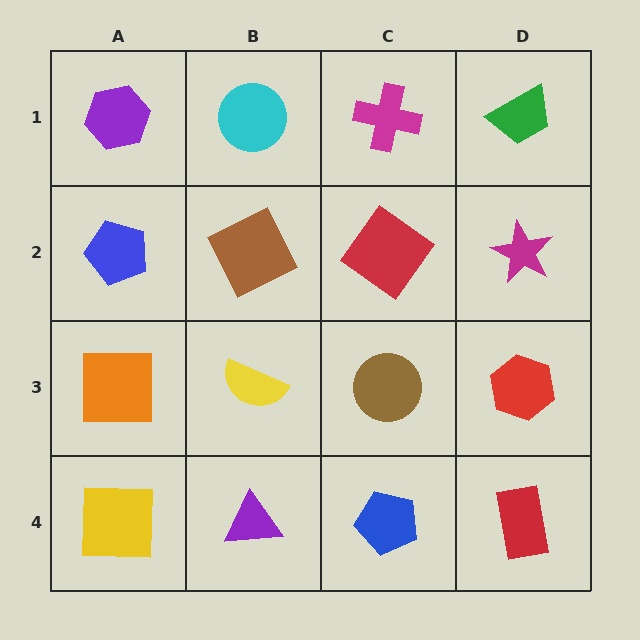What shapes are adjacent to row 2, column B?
A cyan circle (row 1, column B), a yellow semicircle (row 3, column B), a blue pentagon (row 2, column A), a red diamond (row 2, column C).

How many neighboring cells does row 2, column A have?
3.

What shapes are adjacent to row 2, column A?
A purple hexagon (row 1, column A), an orange square (row 3, column A), a brown square (row 2, column B).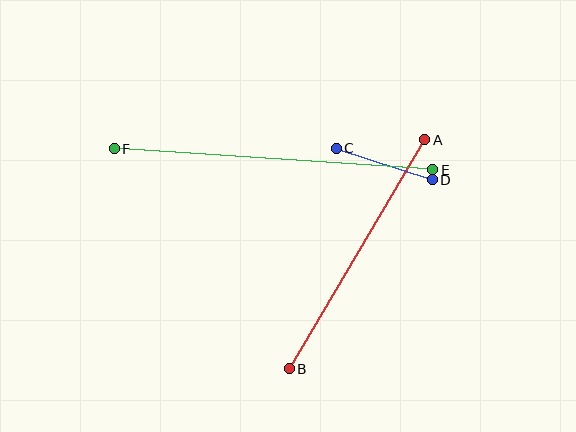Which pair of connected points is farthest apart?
Points E and F are farthest apart.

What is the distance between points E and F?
The distance is approximately 320 pixels.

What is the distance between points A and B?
The distance is approximately 266 pixels.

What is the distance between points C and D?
The distance is approximately 101 pixels.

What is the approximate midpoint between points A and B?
The midpoint is at approximately (357, 254) pixels.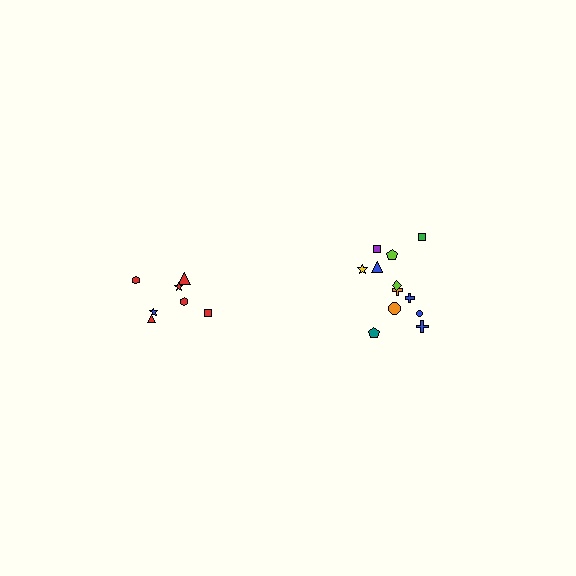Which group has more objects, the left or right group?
The right group.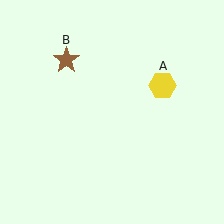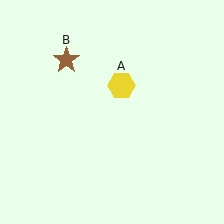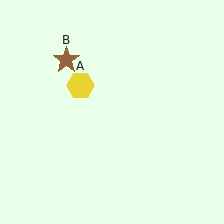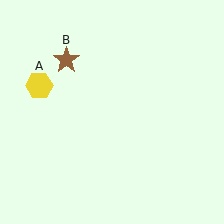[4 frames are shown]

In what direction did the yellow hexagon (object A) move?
The yellow hexagon (object A) moved left.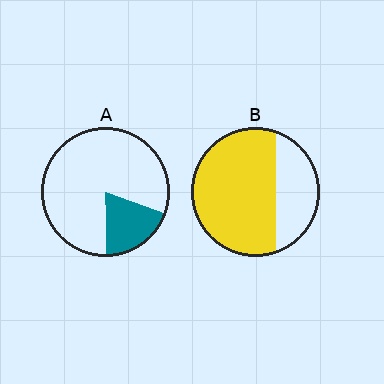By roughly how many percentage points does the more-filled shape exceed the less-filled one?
By roughly 50 percentage points (B over A).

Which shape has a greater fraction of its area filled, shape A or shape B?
Shape B.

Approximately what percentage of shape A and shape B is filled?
A is approximately 20% and B is approximately 70%.